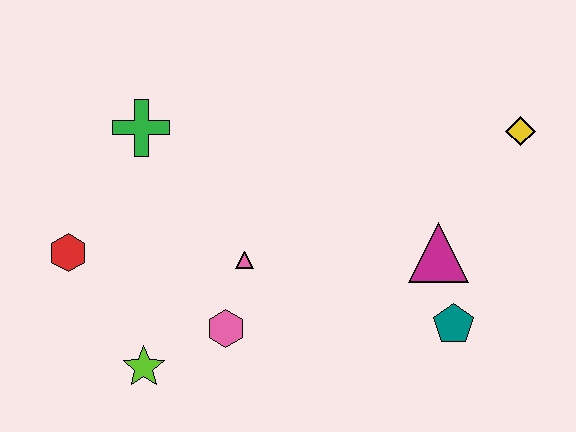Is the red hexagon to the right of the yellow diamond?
No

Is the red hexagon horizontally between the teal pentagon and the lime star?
No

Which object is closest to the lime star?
The pink hexagon is closest to the lime star.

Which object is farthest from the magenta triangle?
The red hexagon is farthest from the magenta triangle.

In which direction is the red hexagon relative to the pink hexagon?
The red hexagon is to the left of the pink hexagon.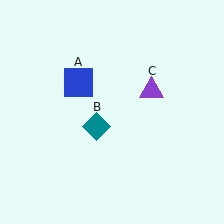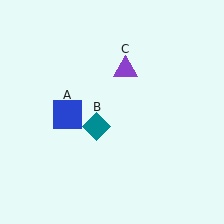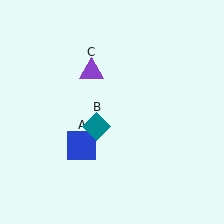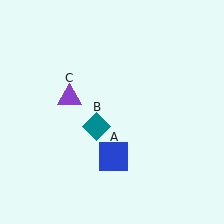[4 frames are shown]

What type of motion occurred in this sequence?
The blue square (object A), purple triangle (object C) rotated counterclockwise around the center of the scene.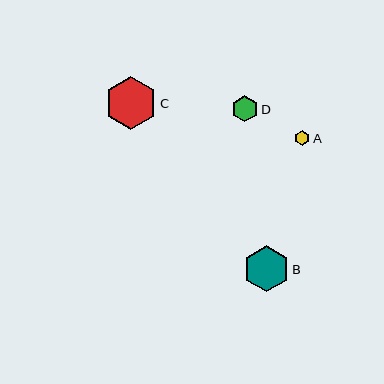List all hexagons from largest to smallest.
From largest to smallest: C, B, D, A.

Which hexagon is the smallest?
Hexagon A is the smallest with a size of approximately 15 pixels.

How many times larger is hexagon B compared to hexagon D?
Hexagon B is approximately 1.8 times the size of hexagon D.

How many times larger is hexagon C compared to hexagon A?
Hexagon C is approximately 3.4 times the size of hexagon A.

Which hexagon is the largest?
Hexagon C is the largest with a size of approximately 52 pixels.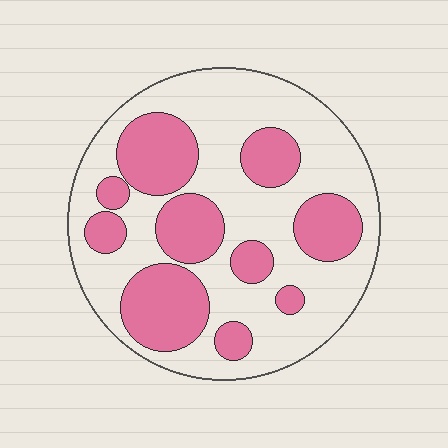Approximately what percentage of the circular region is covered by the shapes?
Approximately 35%.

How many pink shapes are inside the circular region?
10.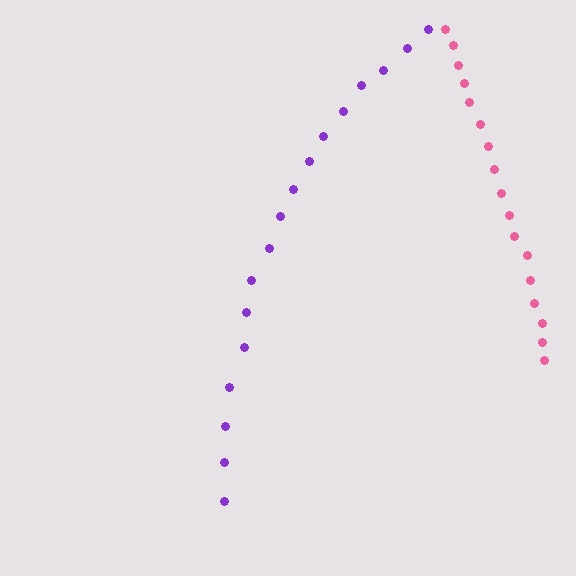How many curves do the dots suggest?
There are 2 distinct paths.